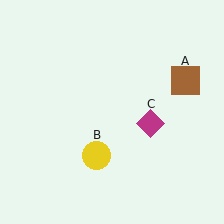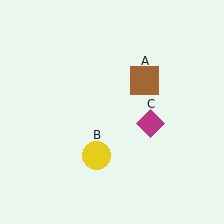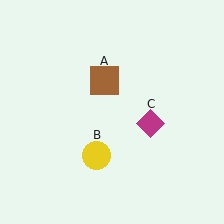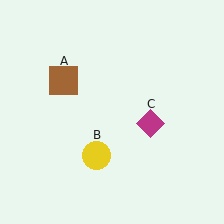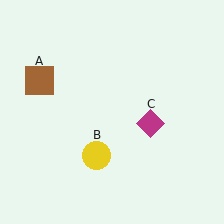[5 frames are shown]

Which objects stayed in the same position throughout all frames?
Yellow circle (object B) and magenta diamond (object C) remained stationary.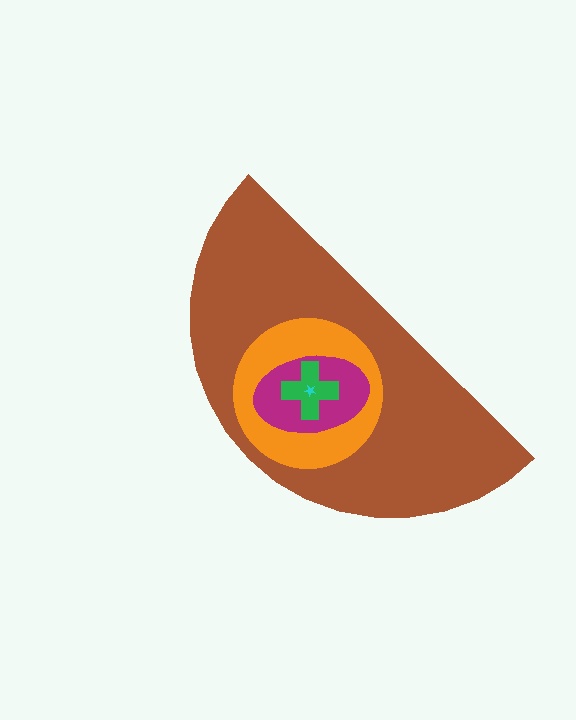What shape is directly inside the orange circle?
The magenta ellipse.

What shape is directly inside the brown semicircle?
The orange circle.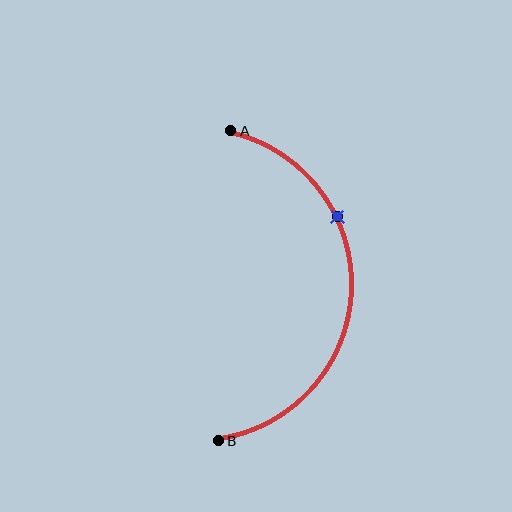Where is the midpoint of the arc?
The arc midpoint is the point on the curve farthest from the straight line joining A and B. It sits to the right of that line.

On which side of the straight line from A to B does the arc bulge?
The arc bulges to the right of the straight line connecting A and B.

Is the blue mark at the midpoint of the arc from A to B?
No. The blue mark lies on the arc but is closer to endpoint A. The arc midpoint would be at the point on the curve equidistant along the arc from both A and B.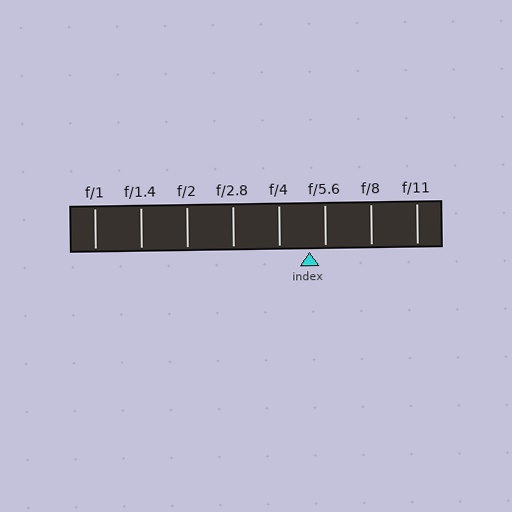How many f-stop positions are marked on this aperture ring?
There are 8 f-stop positions marked.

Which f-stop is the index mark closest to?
The index mark is closest to f/5.6.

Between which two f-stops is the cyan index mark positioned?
The index mark is between f/4 and f/5.6.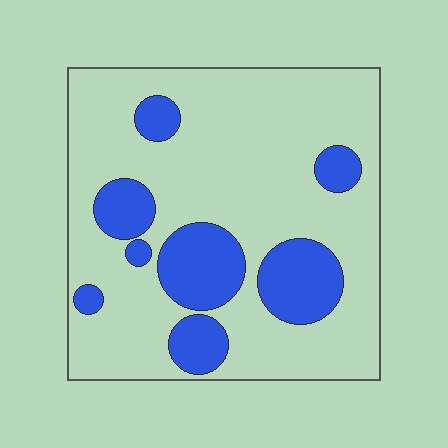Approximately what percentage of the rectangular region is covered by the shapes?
Approximately 25%.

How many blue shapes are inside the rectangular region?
8.